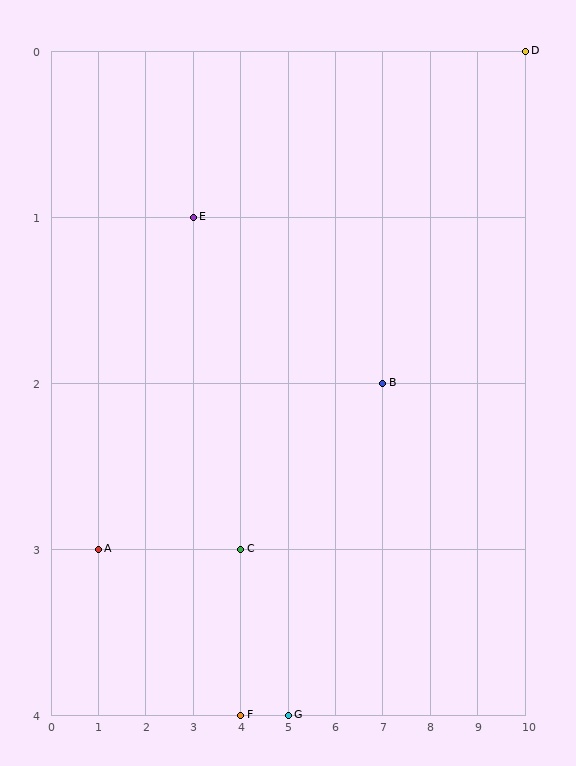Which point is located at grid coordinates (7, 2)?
Point B is at (7, 2).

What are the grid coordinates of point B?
Point B is at grid coordinates (7, 2).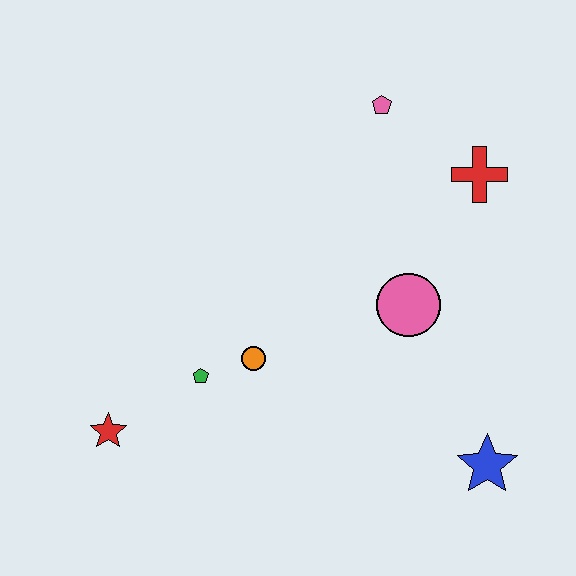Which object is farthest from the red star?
The red cross is farthest from the red star.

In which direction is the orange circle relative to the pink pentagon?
The orange circle is below the pink pentagon.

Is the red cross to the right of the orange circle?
Yes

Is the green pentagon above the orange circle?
No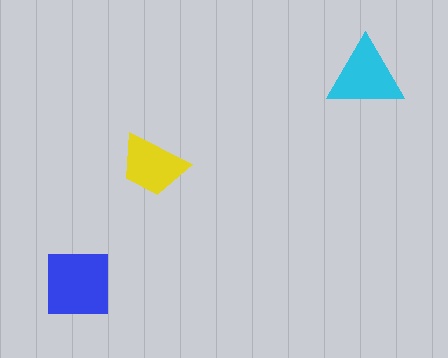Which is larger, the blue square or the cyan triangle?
The blue square.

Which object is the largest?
The blue square.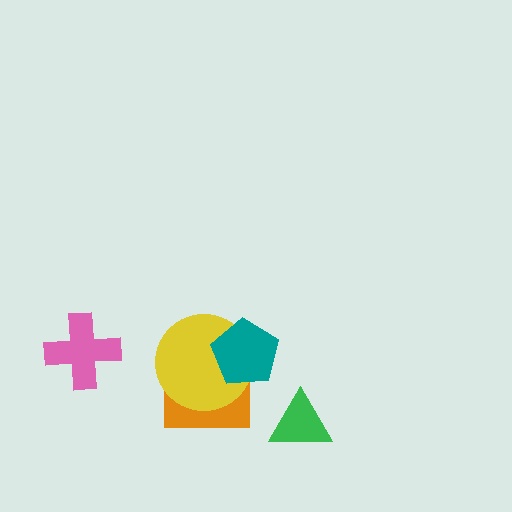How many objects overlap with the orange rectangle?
2 objects overlap with the orange rectangle.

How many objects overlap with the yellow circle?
2 objects overlap with the yellow circle.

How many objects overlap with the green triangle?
0 objects overlap with the green triangle.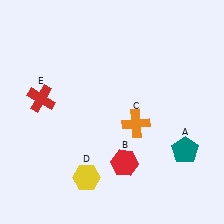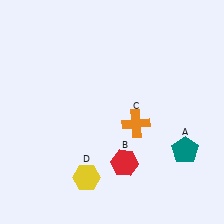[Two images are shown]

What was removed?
The red cross (E) was removed in Image 2.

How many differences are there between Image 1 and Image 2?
There is 1 difference between the two images.